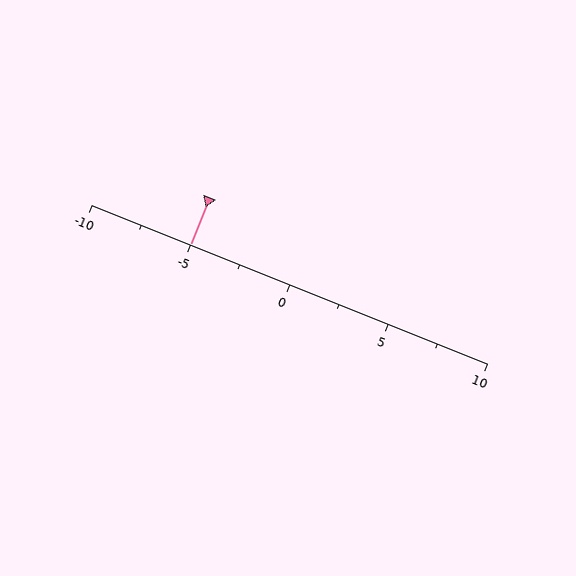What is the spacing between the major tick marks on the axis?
The major ticks are spaced 5 apart.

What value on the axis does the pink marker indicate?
The marker indicates approximately -5.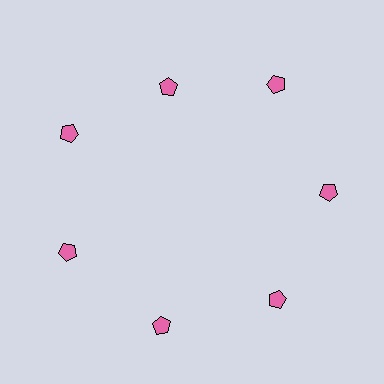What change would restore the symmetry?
The symmetry would be restored by moving it outward, back onto the ring so that all 7 pentagons sit at equal angles and equal distance from the center.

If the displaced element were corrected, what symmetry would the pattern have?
It would have 7-fold rotational symmetry — the pattern would map onto itself every 51 degrees.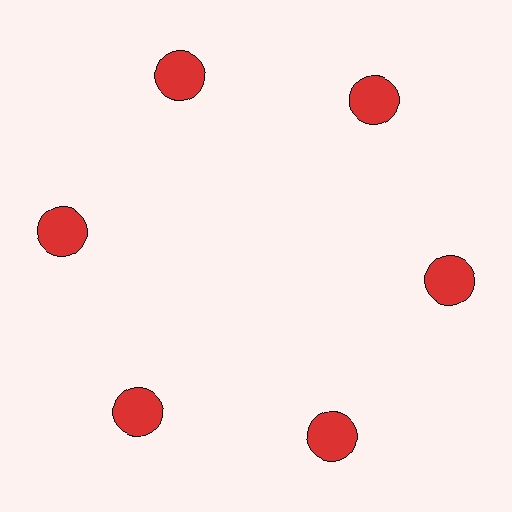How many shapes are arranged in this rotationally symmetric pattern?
There are 6 shapes, arranged in 6 groups of 1.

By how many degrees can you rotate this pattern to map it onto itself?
The pattern maps onto itself every 60 degrees of rotation.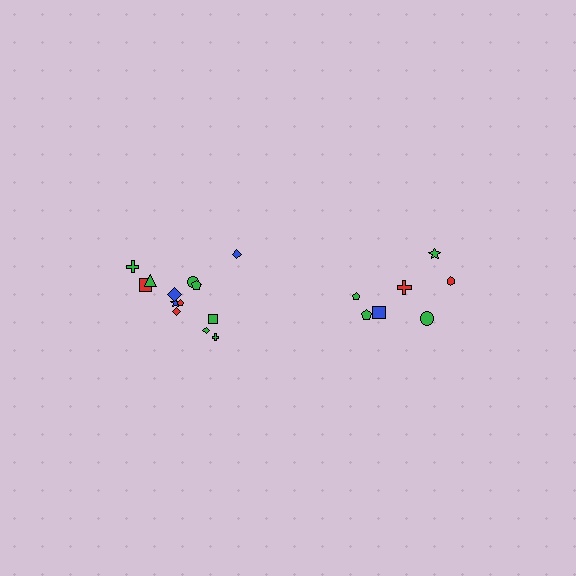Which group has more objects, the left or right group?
The left group.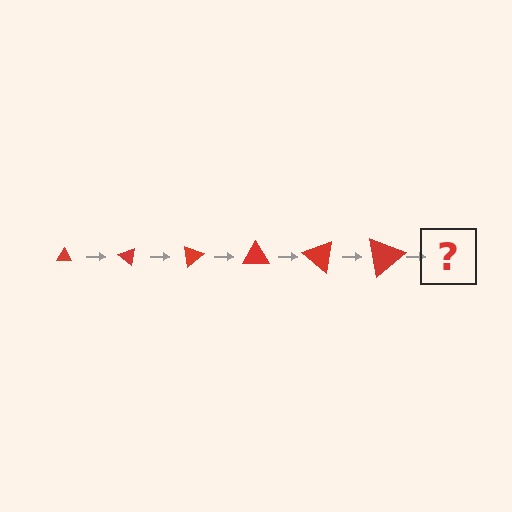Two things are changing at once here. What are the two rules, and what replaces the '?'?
The two rules are that the triangle grows larger each step and it rotates 40 degrees each step. The '?' should be a triangle, larger than the previous one and rotated 240 degrees from the start.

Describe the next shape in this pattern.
It should be a triangle, larger than the previous one and rotated 240 degrees from the start.